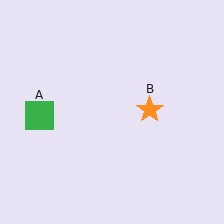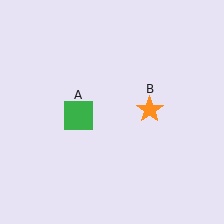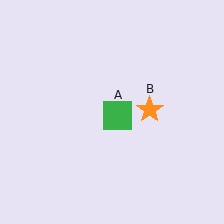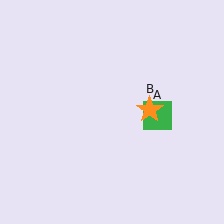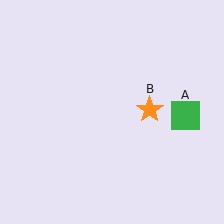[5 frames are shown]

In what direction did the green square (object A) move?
The green square (object A) moved right.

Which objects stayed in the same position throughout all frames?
Orange star (object B) remained stationary.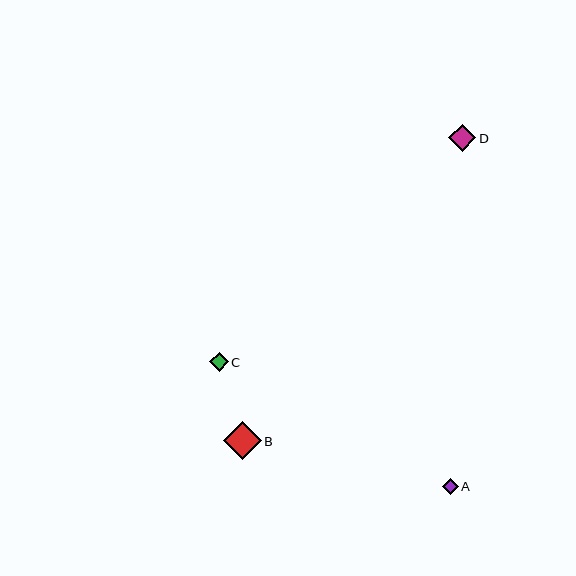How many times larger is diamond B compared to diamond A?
Diamond B is approximately 2.5 times the size of diamond A.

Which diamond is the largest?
Diamond B is the largest with a size of approximately 38 pixels.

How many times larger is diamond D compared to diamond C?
Diamond D is approximately 1.5 times the size of diamond C.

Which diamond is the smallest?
Diamond A is the smallest with a size of approximately 15 pixels.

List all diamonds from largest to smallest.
From largest to smallest: B, D, C, A.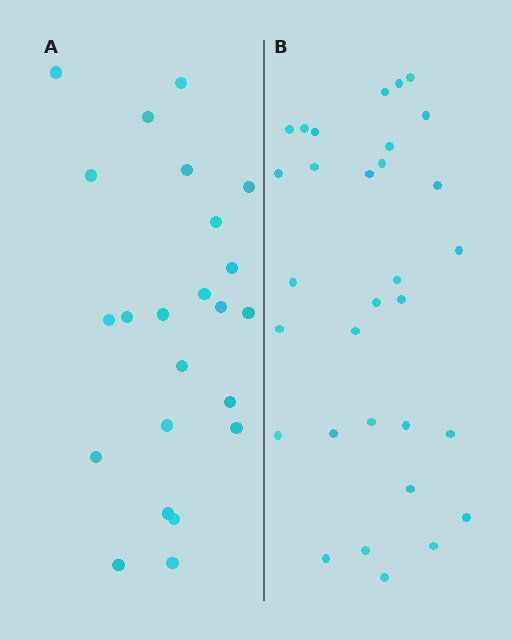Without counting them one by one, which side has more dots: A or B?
Region B (the right region) has more dots.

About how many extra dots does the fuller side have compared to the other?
Region B has roughly 8 or so more dots than region A.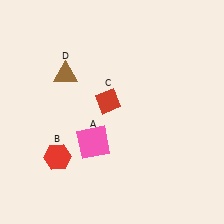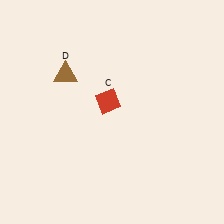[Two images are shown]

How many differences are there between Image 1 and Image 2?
There are 2 differences between the two images.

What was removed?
The pink square (A), the red hexagon (B) were removed in Image 2.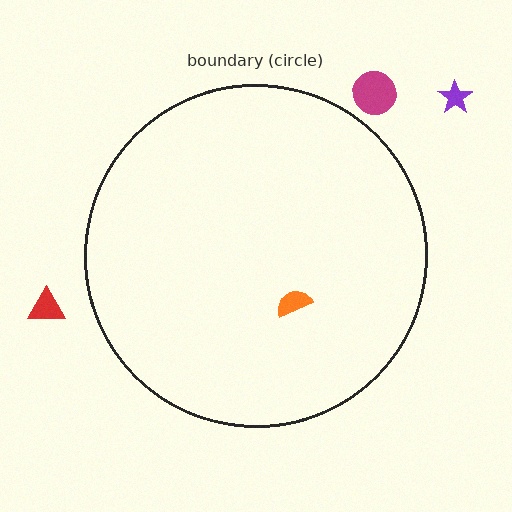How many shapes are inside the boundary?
1 inside, 3 outside.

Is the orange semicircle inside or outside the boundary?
Inside.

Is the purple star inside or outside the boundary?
Outside.